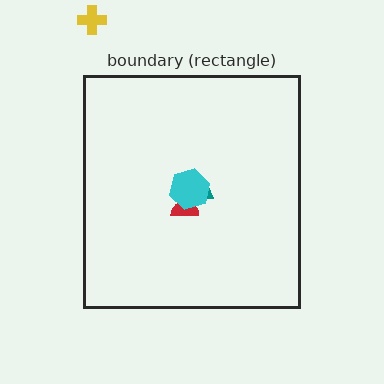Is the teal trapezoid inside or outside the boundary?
Inside.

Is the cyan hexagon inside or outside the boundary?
Inside.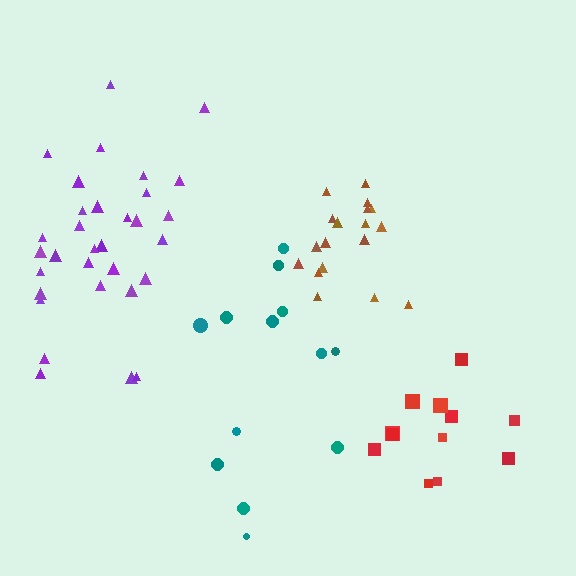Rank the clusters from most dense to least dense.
brown, red, purple, teal.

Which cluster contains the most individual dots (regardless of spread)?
Purple (32).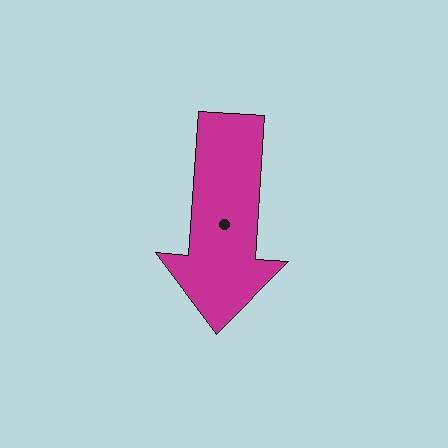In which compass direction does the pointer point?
South.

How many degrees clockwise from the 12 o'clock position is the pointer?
Approximately 184 degrees.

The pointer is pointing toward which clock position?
Roughly 6 o'clock.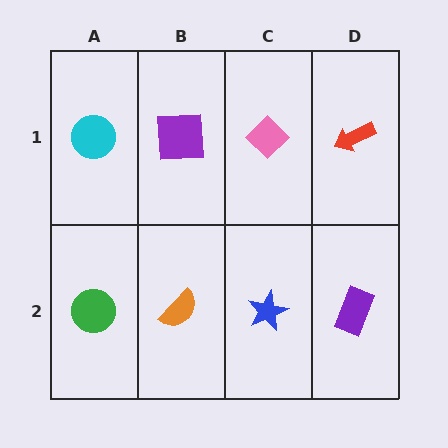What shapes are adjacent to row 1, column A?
A green circle (row 2, column A), a purple square (row 1, column B).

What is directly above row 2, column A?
A cyan circle.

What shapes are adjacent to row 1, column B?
An orange semicircle (row 2, column B), a cyan circle (row 1, column A), a pink diamond (row 1, column C).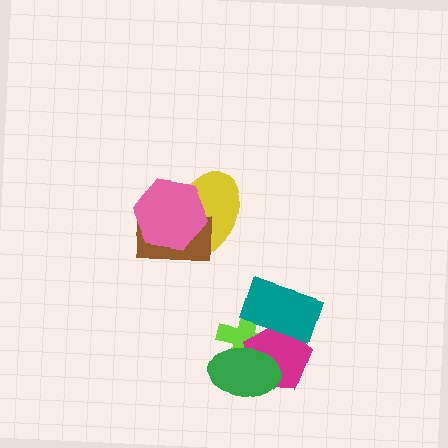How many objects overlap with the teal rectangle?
2 objects overlap with the teal rectangle.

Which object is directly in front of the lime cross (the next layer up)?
The magenta pentagon is directly in front of the lime cross.